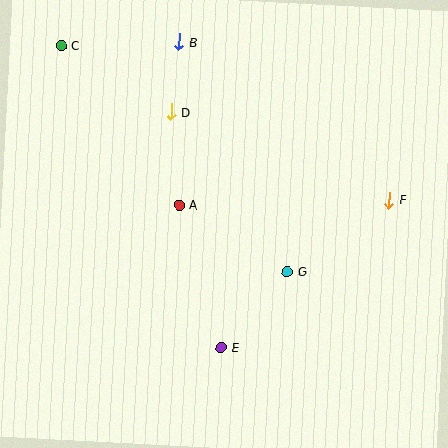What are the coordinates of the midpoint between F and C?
The midpoint between F and C is at (225, 123).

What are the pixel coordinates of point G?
Point G is at (287, 272).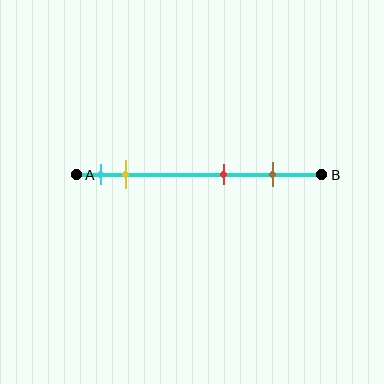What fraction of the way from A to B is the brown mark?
The brown mark is approximately 80% (0.8) of the way from A to B.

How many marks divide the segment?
There are 4 marks dividing the segment.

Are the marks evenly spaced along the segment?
No, the marks are not evenly spaced.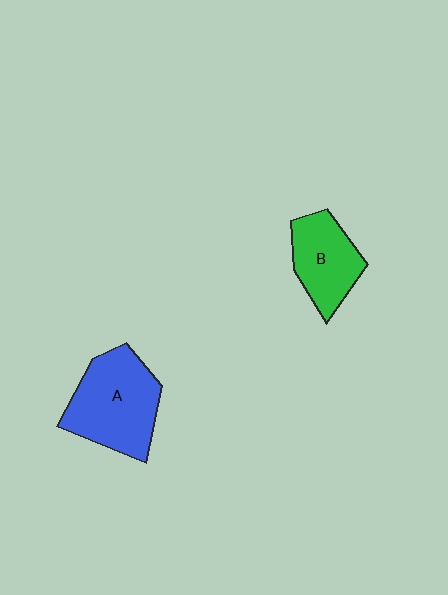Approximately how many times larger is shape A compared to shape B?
Approximately 1.5 times.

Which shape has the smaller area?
Shape B (green).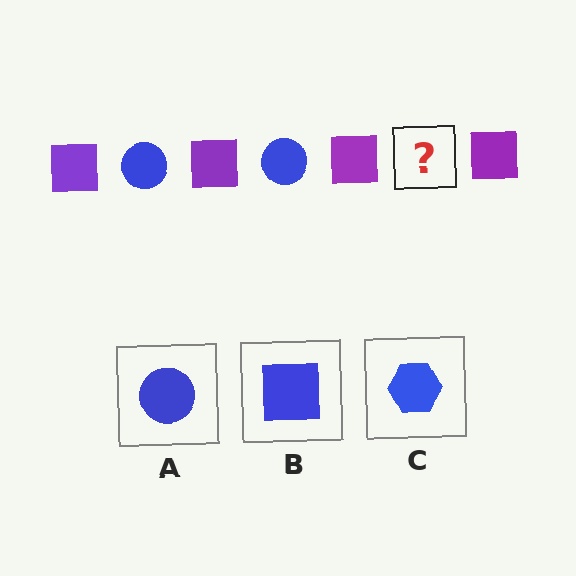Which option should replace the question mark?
Option A.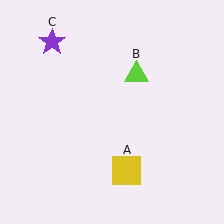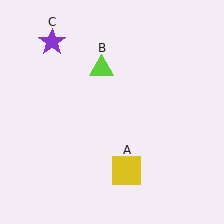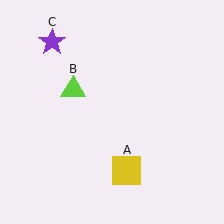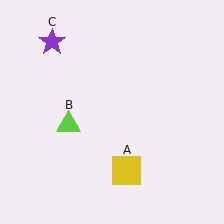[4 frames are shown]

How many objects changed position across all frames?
1 object changed position: lime triangle (object B).